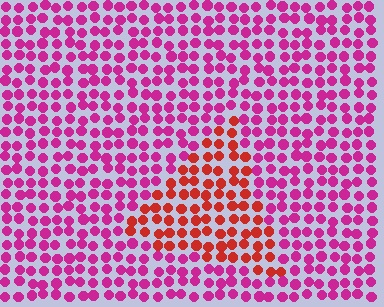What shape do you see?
I see a triangle.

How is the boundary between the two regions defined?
The boundary is defined purely by a slight shift in hue (about 43 degrees). Spacing, size, and orientation are identical on both sides.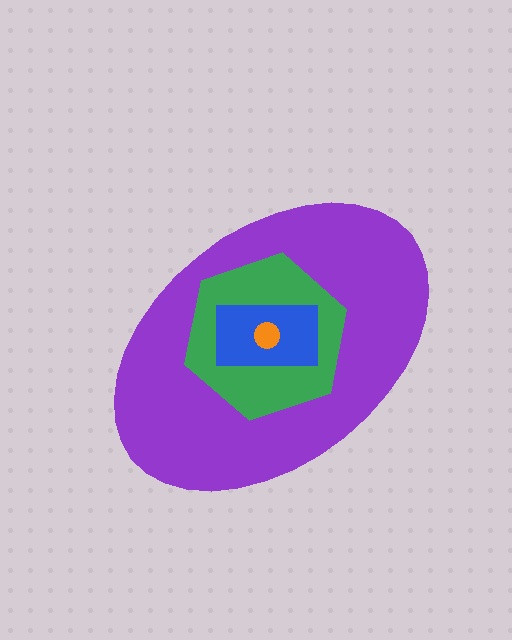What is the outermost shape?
The purple ellipse.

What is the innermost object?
The orange circle.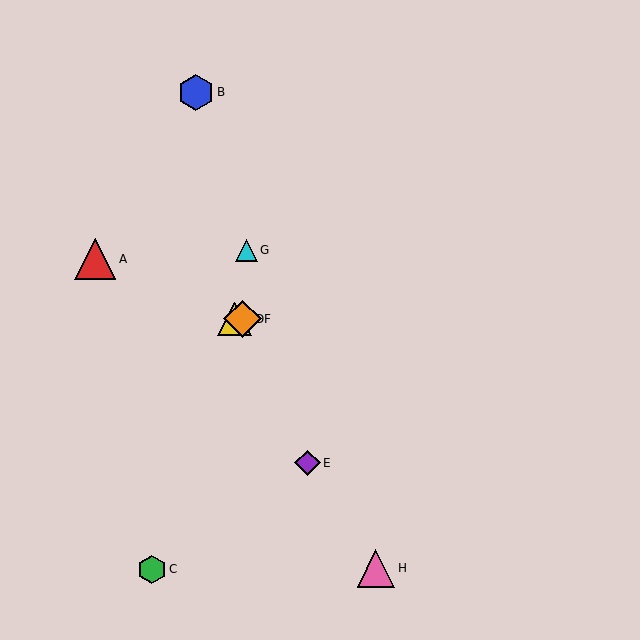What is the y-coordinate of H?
Object H is at y≈568.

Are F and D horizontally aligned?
Yes, both are at y≈319.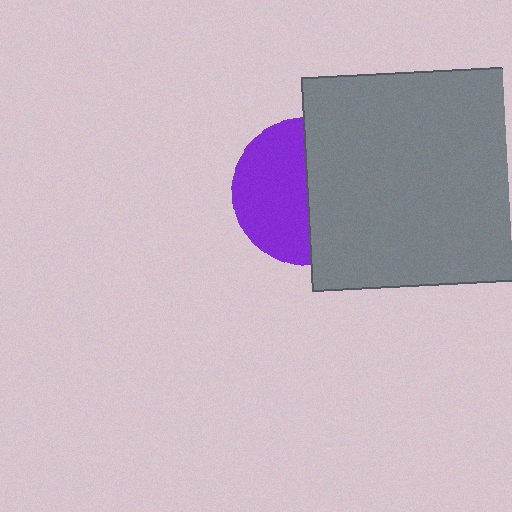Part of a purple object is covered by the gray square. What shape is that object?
It is a circle.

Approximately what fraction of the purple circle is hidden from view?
Roughly 50% of the purple circle is hidden behind the gray square.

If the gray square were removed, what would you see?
You would see the complete purple circle.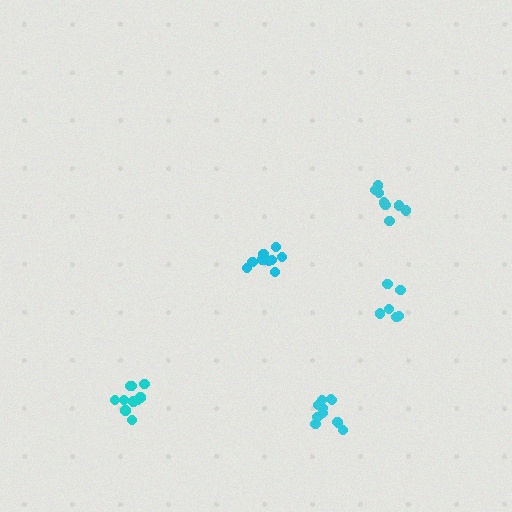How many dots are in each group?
Group 1: 6 dots, Group 2: 10 dots, Group 3: 11 dots, Group 4: 8 dots, Group 5: 11 dots (46 total).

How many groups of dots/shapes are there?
There are 5 groups.